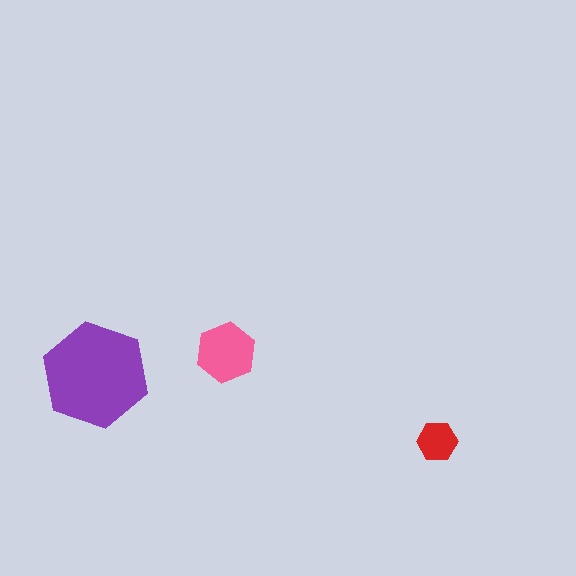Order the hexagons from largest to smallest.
the purple one, the pink one, the red one.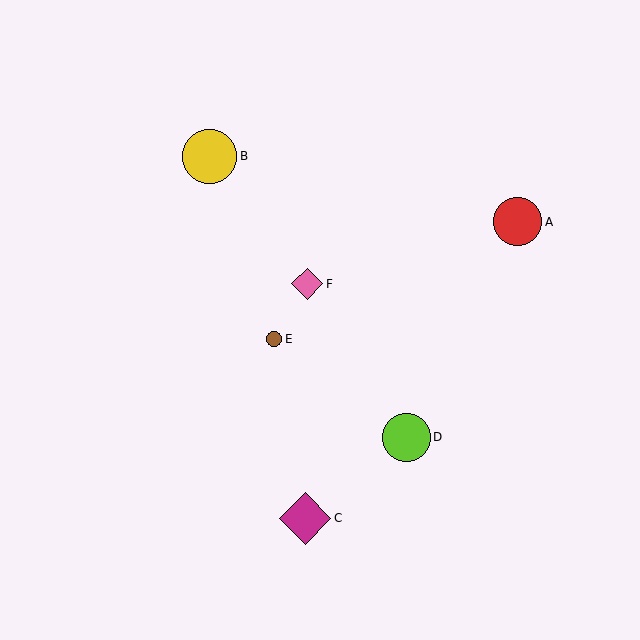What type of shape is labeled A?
Shape A is a red circle.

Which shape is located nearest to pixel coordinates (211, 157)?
The yellow circle (labeled B) at (210, 156) is nearest to that location.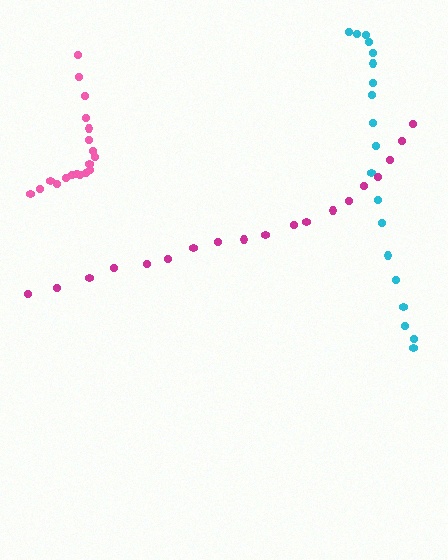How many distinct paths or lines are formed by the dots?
There are 3 distinct paths.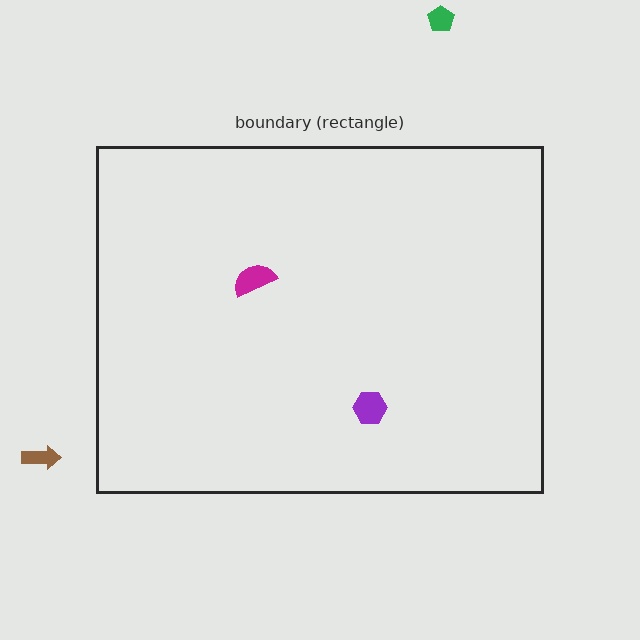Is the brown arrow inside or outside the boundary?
Outside.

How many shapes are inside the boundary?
2 inside, 2 outside.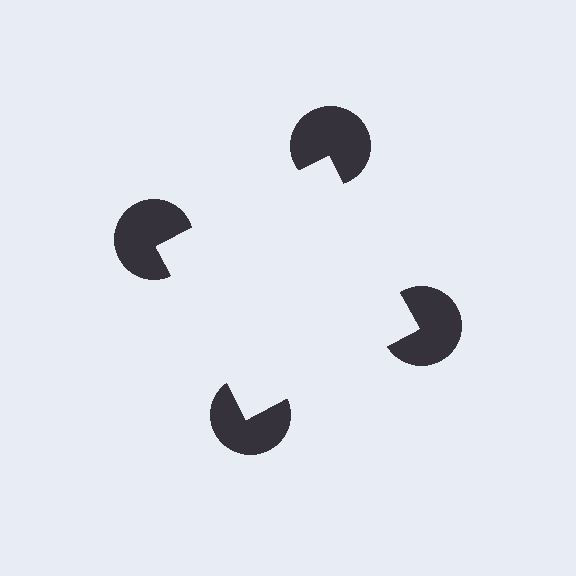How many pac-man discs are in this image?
There are 4 — one at each vertex of the illusory square.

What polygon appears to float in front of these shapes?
An illusory square — its edges are inferred from the aligned wedge cuts in the pac-man discs, not physically drawn.